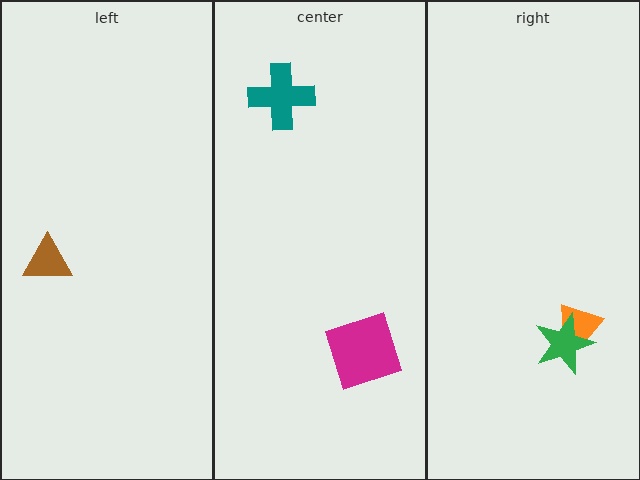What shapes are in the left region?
The brown triangle.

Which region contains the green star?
The right region.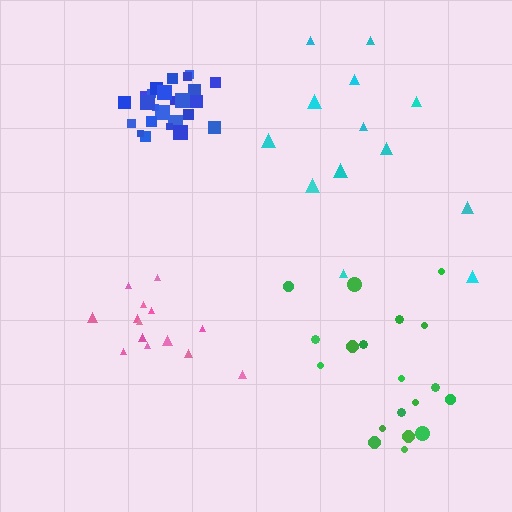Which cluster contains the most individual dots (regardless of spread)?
Blue (26).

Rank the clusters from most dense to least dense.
blue, pink, green, cyan.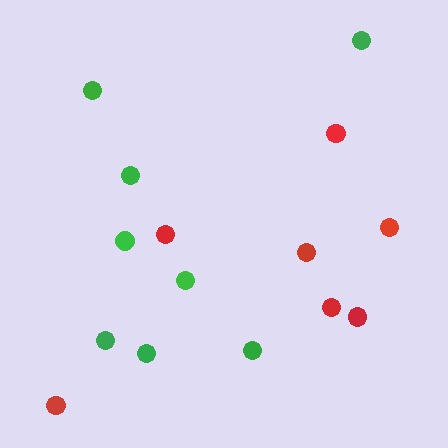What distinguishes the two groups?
There are 2 groups: one group of red circles (7) and one group of green circles (8).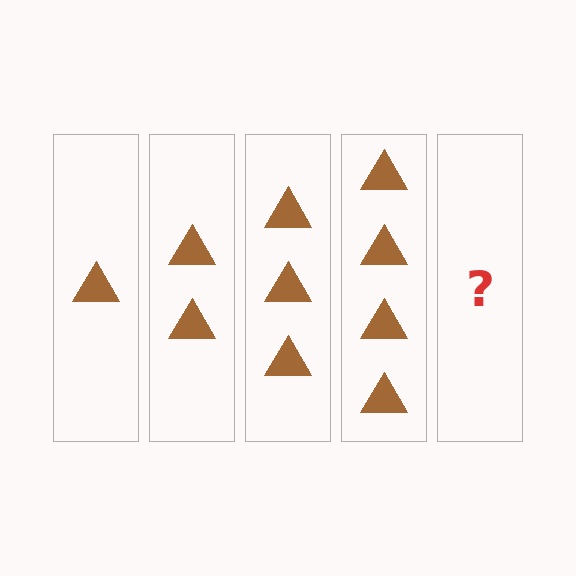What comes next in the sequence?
The next element should be 5 triangles.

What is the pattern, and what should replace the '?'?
The pattern is that each step adds one more triangle. The '?' should be 5 triangles.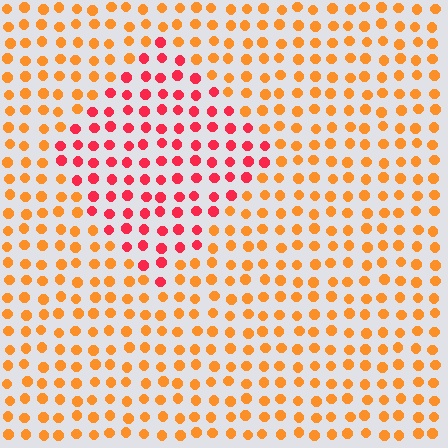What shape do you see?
I see a diamond.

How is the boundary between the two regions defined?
The boundary is defined purely by a slight shift in hue (about 40 degrees). Spacing, size, and orientation are identical on both sides.